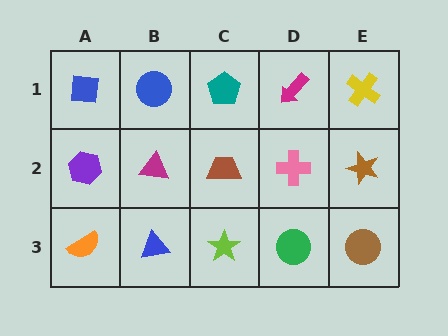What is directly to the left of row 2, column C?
A magenta triangle.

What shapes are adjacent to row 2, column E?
A yellow cross (row 1, column E), a brown circle (row 3, column E), a pink cross (row 2, column D).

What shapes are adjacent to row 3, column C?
A brown trapezoid (row 2, column C), a blue triangle (row 3, column B), a green circle (row 3, column D).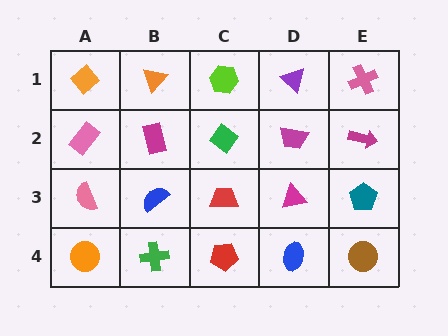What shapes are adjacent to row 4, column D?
A magenta triangle (row 3, column D), a red pentagon (row 4, column C), a brown circle (row 4, column E).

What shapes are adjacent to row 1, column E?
A magenta arrow (row 2, column E), a purple triangle (row 1, column D).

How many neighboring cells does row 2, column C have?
4.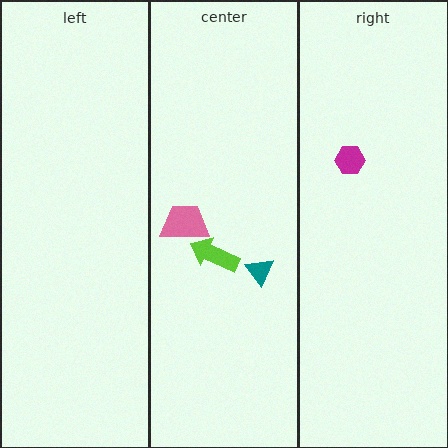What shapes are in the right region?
The magenta hexagon.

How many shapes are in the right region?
1.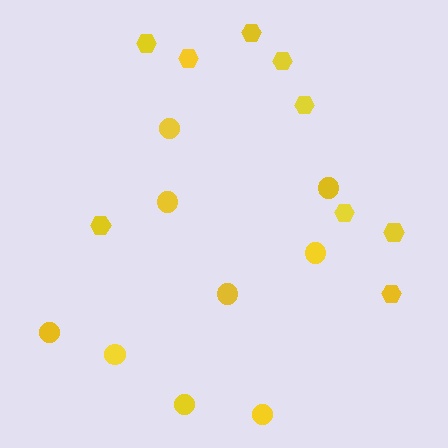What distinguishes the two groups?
There are 2 groups: one group of circles (9) and one group of hexagons (9).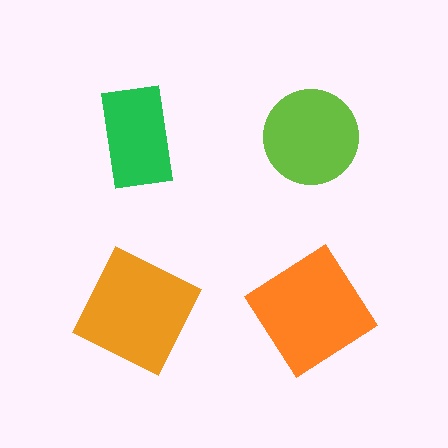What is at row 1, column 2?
A lime circle.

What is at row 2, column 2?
An orange diamond.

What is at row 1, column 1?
A green rectangle.